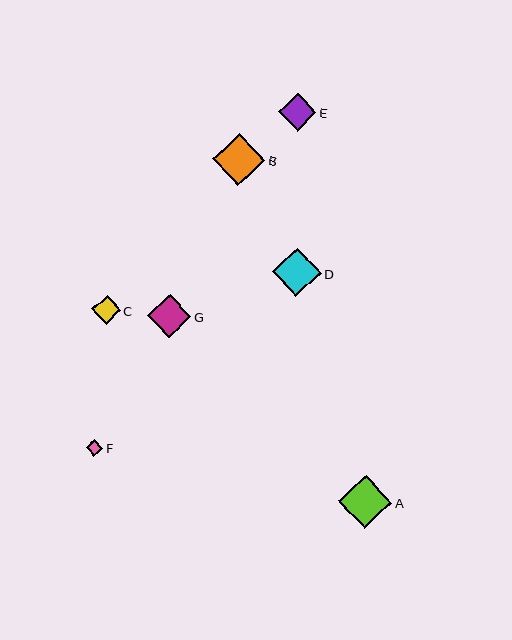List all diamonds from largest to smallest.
From largest to smallest: A, B, D, G, E, C, F.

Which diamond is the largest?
Diamond A is the largest with a size of approximately 53 pixels.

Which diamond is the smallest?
Diamond F is the smallest with a size of approximately 17 pixels.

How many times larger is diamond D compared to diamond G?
Diamond D is approximately 1.1 times the size of diamond G.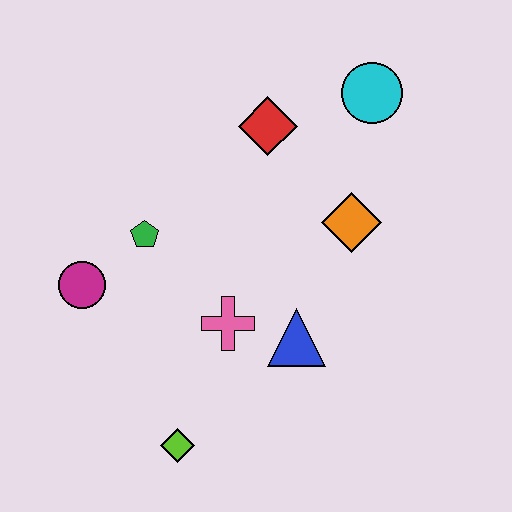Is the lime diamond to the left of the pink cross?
Yes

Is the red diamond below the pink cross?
No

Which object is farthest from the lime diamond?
The cyan circle is farthest from the lime diamond.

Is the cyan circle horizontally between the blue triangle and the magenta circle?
No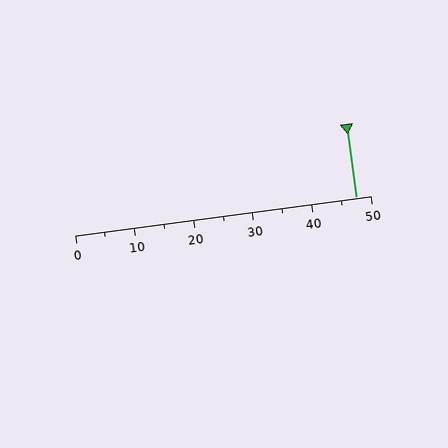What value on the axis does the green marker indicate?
The marker indicates approximately 47.5.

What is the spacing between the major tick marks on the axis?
The major ticks are spaced 10 apart.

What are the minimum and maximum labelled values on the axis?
The axis runs from 0 to 50.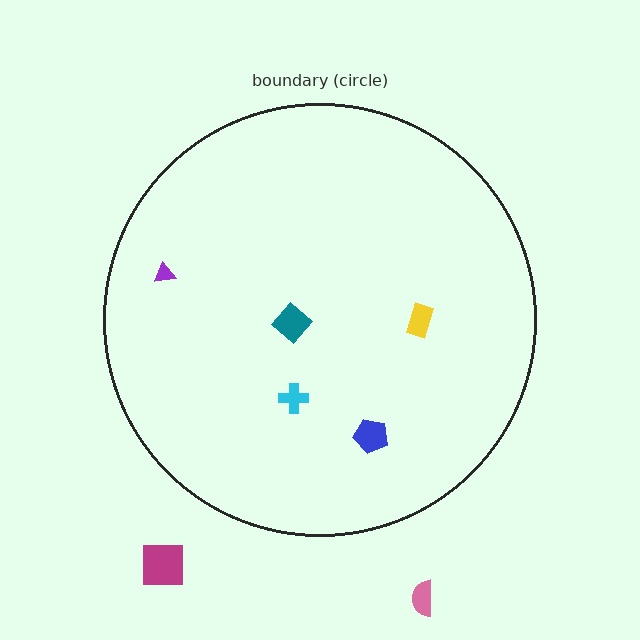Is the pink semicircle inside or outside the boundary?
Outside.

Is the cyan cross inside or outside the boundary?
Inside.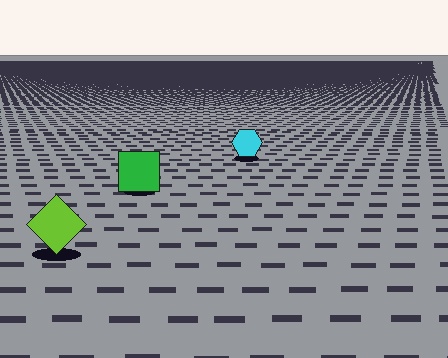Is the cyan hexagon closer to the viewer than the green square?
No. The green square is closer — you can tell from the texture gradient: the ground texture is coarser near it.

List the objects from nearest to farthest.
From nearest to farthest: the lime diamond, the green square, the cyan hexagon.